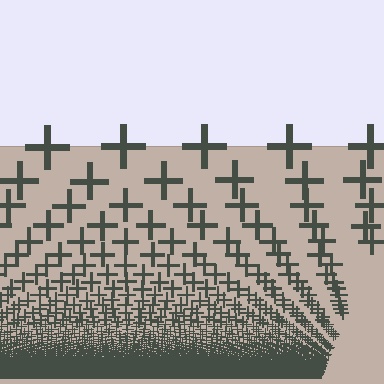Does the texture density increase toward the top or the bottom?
Density increases toward the bottom.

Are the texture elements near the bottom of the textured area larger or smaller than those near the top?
Smaller. The gradient is inverted — elements near the bottom are smaller and denser.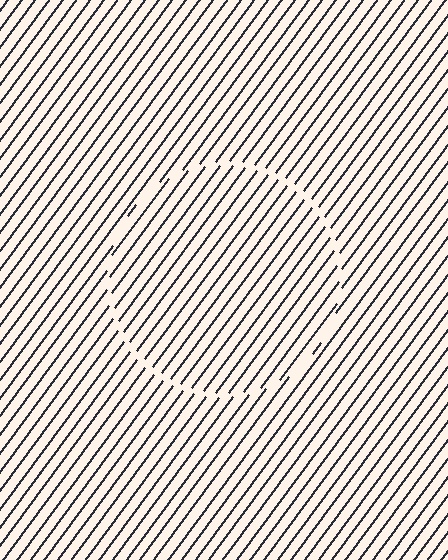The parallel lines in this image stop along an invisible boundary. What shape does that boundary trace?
An illusory circle. The interior of the shape contains the same grating, shifted by half a period — the contour is defined by the phase discontinuity where line-ends from the inner and outer gratings abut.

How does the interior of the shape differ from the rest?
The interior of the shape contains the same grating, shifted by half a period — the contour is defined by the phase discontinuity where line-ends from the inner and outer gratings abut.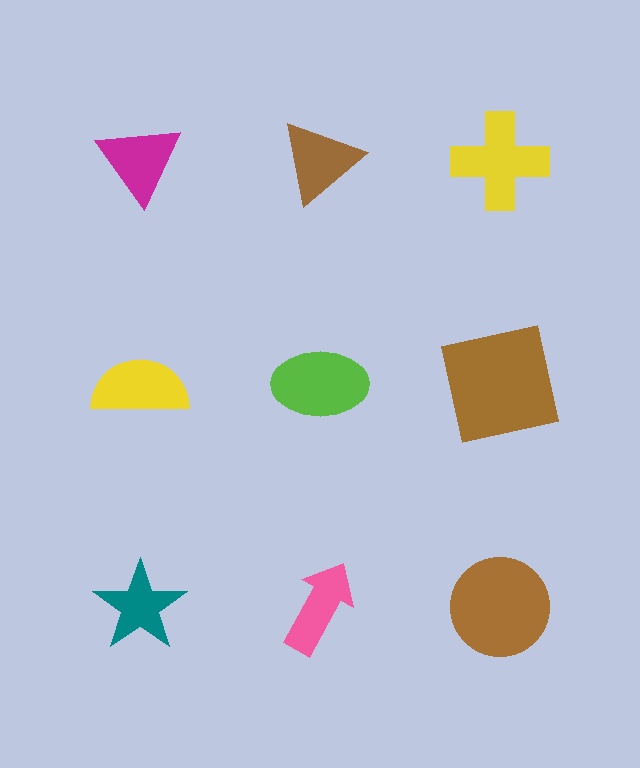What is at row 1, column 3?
A yellow cross.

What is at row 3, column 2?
A pink arrow.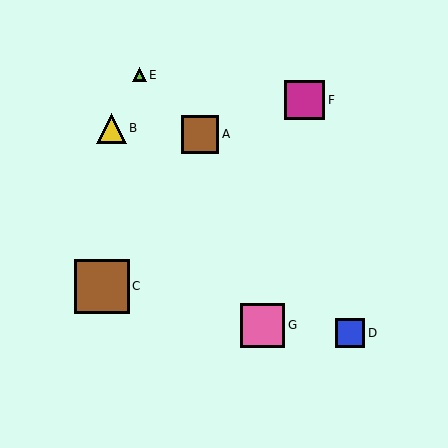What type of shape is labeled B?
Shape B is a yellow triangle.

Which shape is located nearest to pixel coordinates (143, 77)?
The lime triangle (labeled E) at (139, 75) is nearest to that location.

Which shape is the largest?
The brown square (labeled C) is the largest.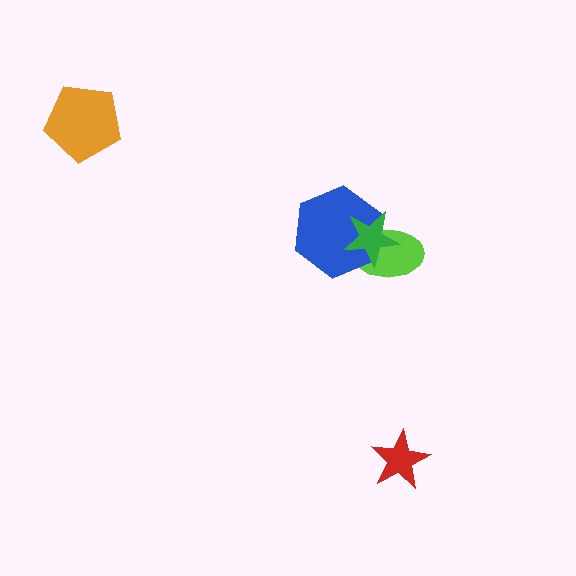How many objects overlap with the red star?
0 objects overlap with the red star.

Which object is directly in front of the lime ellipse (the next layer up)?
The blue hexagon is directly in front of the lime ellipse.